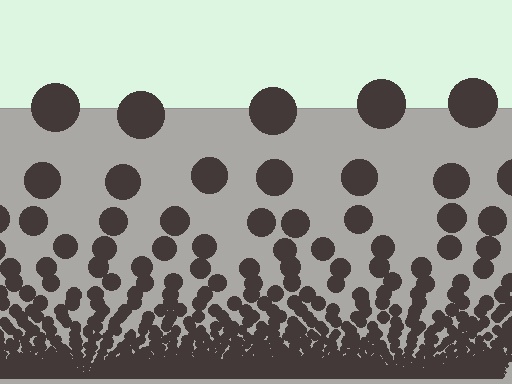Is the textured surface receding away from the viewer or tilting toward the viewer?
The surface appears to tilt toward the viewer. Texture elements get larger and sparser toward the top.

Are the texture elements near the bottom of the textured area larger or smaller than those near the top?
Smaller. The gradient is inverted — elements near the bottom are smaller and denser.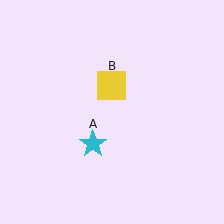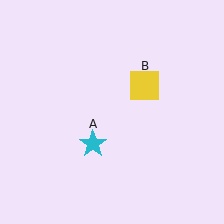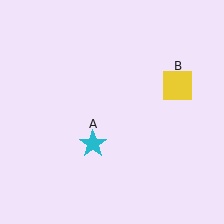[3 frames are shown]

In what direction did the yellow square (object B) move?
The yellow square (object B) moved right.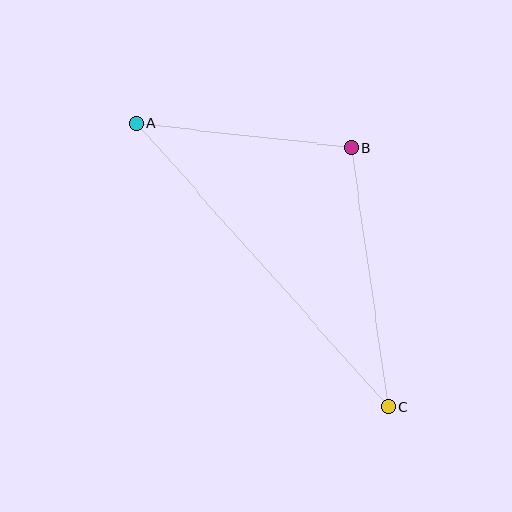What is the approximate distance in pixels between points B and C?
The distance between B and C is approximately 262 pixels.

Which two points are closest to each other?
Points A and B are closest to each other.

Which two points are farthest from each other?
Points A and C are farthest from each other.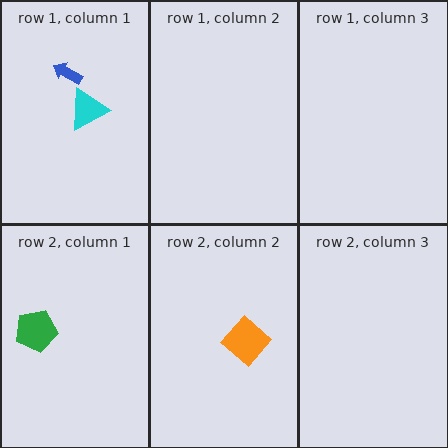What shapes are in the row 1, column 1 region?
The cyan triangle, the blue arrow.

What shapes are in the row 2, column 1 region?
The green pentagon.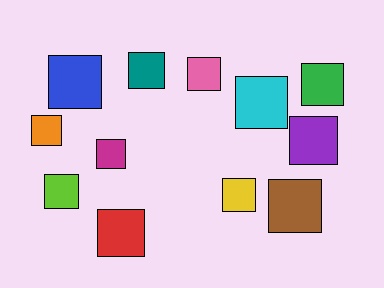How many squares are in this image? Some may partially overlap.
There are 12 squares.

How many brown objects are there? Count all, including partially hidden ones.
There is 1 brown object.